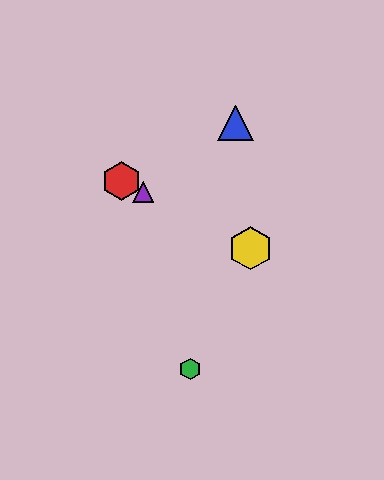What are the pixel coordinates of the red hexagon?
The red hexagon is at (121, 181).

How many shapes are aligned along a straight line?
3 shapes (the red hexagon, the yellow hexagon, the purple triangle) are aligned along a straight line.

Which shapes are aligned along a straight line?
The red hexagon, the yellow hexagon, the purple triangle are aligned along a straight line.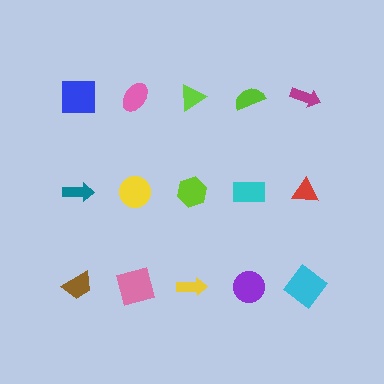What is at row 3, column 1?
A brown trapezoid.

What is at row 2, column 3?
A lime hexagon.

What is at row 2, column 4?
A cyan rectangle.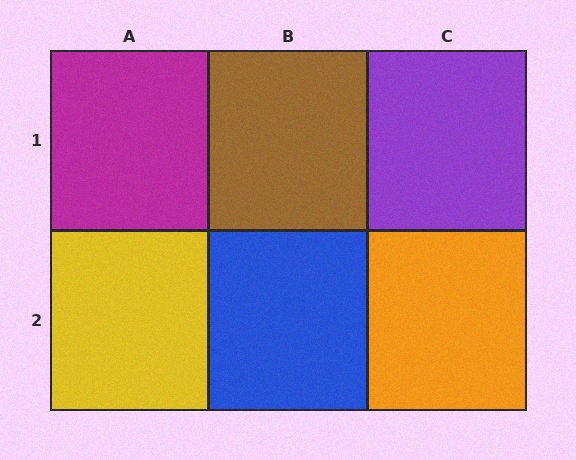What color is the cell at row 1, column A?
Magenta.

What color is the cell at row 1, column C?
Purple.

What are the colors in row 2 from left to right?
Yellow, blue, orange.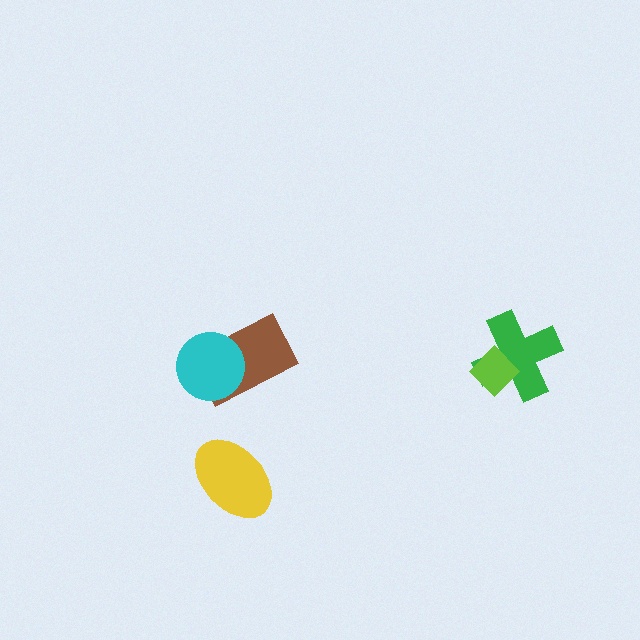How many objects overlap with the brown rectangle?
1 object overlaps with the brown rectangle.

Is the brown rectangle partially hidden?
Yes, it is partially covered by another shape.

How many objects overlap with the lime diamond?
1 object overlaps with the lime diamond.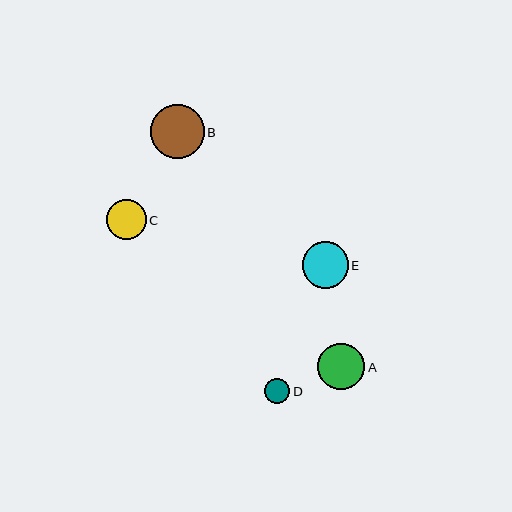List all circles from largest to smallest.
From largest to smallest: B, A, E, C, D.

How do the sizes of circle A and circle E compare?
Circle A and circle E are approximately the same size.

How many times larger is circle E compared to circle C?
Circle E is approximately 1.2 times the size of circle C.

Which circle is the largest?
Circle B is the largest with a size of approximately 53 pixels.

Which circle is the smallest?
Circle D is the smallest with a size of approximately 25 pixels.